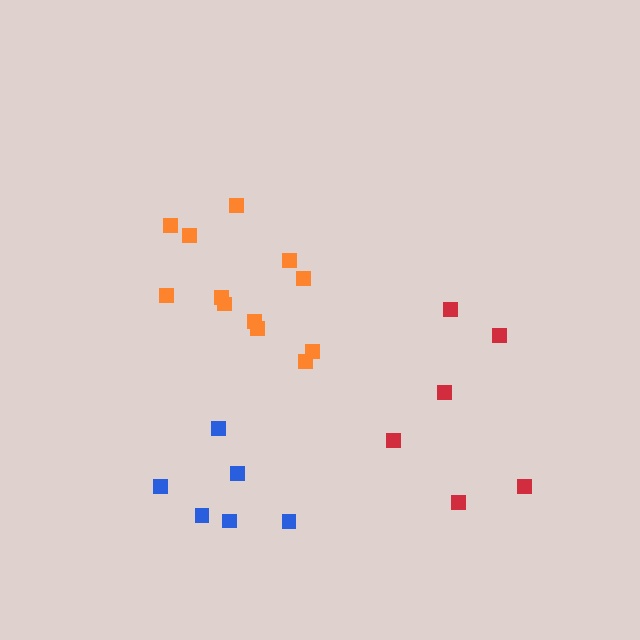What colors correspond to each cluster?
The clusters are colored: orange, blue, red.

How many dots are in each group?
Group 1: 12 dots, Group 2: 6 dots, Group 3: 6 dots (24 total).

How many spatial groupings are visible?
There are 3 spatial groupings.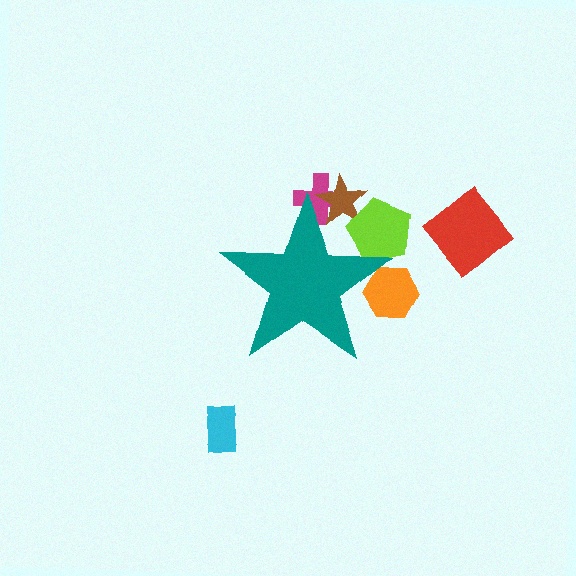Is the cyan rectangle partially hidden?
No, the cyan rectangle is fully visible.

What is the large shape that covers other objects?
A teal star.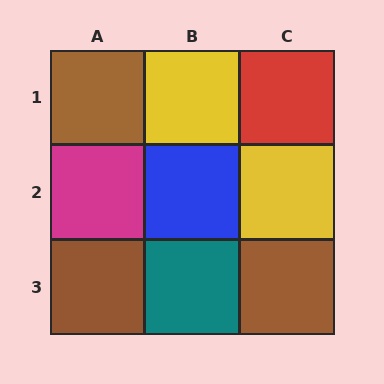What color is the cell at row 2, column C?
Yellow.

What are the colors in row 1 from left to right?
Brown, yellow, red.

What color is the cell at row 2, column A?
Magenta.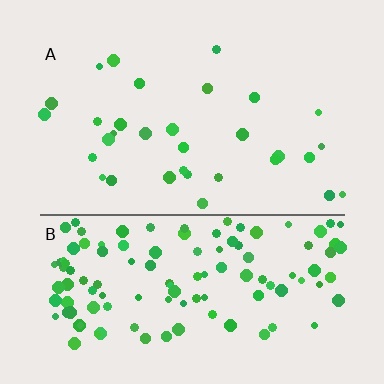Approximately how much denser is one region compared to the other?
Approximately 3.9× — region B over region A.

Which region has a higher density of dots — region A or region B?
B (the bottom).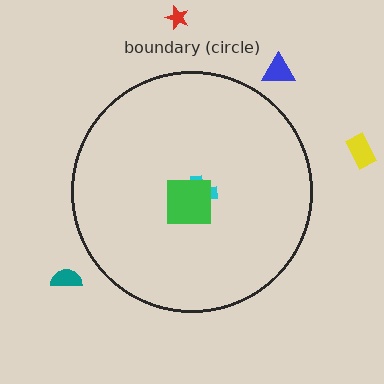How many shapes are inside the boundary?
2 inside, 4 outside.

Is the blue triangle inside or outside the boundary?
Outside.